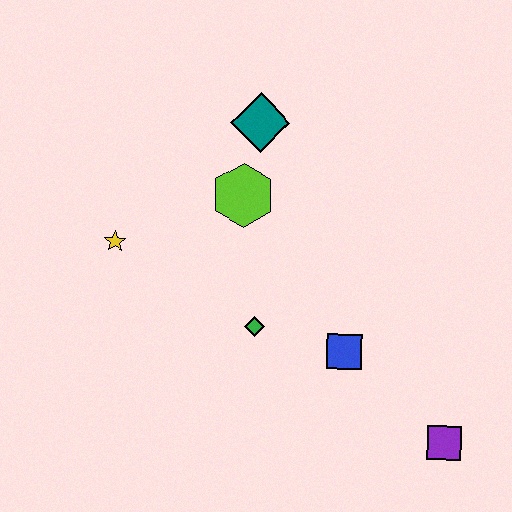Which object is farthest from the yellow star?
The purple square is farthest from the yellow star.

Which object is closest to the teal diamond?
The lime hexagon is closest to the teal diamond.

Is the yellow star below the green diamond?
No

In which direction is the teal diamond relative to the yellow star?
The teal diamond is to the right of the yellow star.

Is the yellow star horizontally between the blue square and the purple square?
No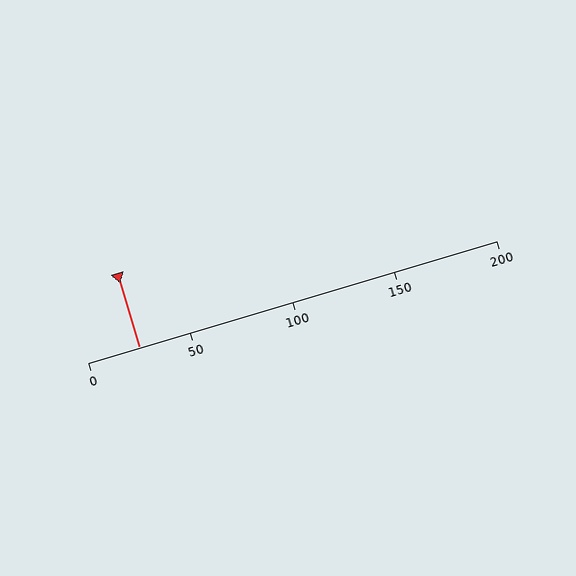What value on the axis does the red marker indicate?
The marker indicates approximately 25.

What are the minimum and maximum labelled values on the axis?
The axis runs from 0 to 200.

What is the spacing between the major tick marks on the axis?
The major ticks are spaced 50 apart.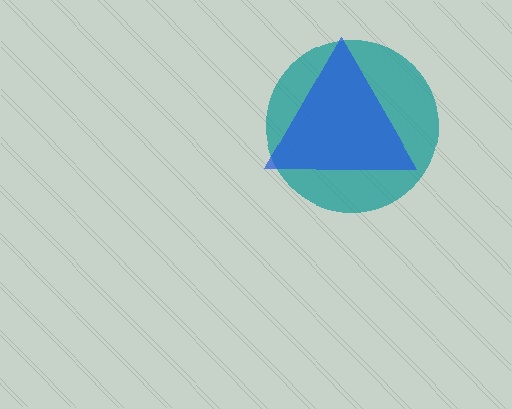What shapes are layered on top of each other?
The layered shapes are: a teal circle, a blue triangle.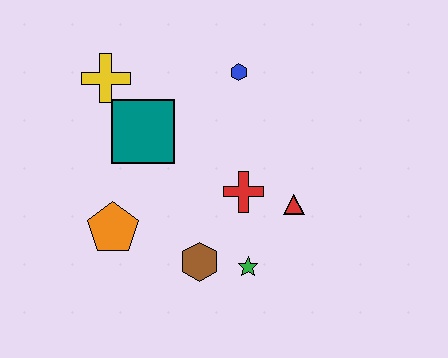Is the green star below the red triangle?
Yes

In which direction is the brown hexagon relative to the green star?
The brown hexagon is to the left of the green star.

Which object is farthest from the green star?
The yellow cross is farthest from the green star.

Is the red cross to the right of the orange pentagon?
Yes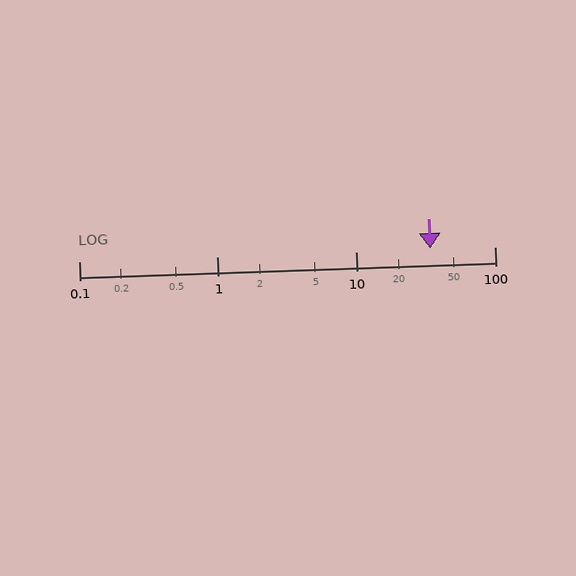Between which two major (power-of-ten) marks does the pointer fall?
The pointer is between 10 and 100.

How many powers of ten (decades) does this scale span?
The scale spans 3 decades, from 0.1 to 100.